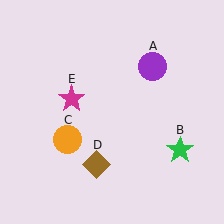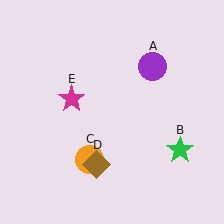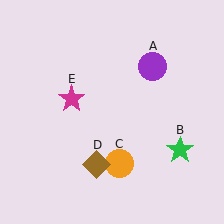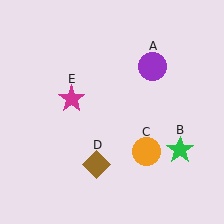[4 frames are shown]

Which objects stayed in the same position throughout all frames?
Purple circle (object A) and green star (object B) and brown diamond (object D) and magenta star (object E) remained stationary.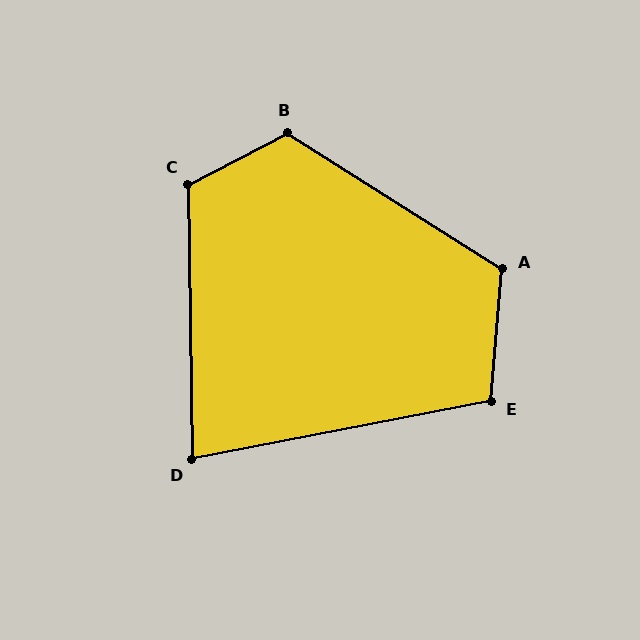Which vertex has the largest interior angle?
B, at approximately 121 degrees.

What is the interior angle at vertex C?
Approximately 116 degrees (obtuse).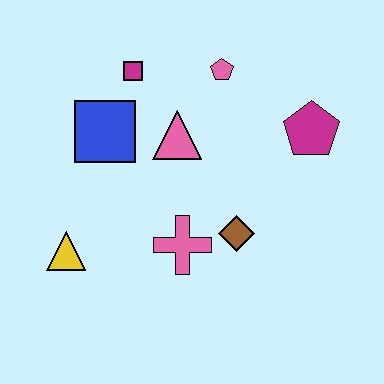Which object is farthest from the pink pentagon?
The yellow triangle is farthest from the pink pentagon.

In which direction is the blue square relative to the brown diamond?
The blue square is to the left of the brown diamond.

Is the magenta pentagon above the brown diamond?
Yes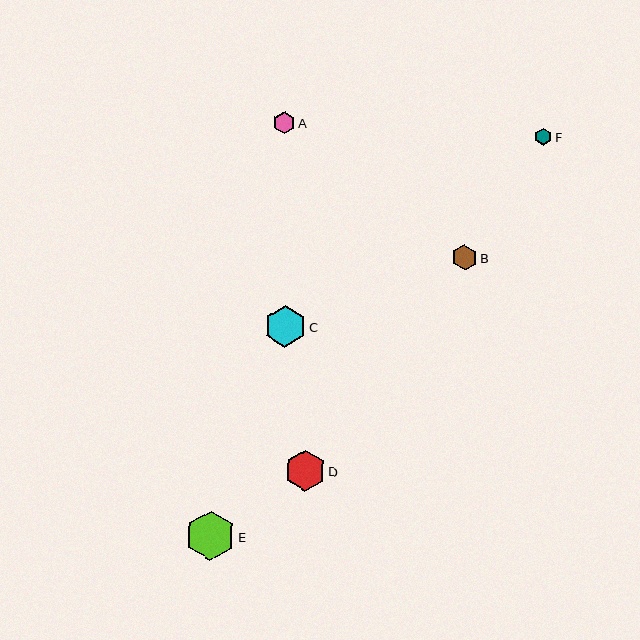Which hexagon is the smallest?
Hexagon F is the smallest with a size of approximately 17 pixels.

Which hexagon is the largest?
Hexagon E is the largest with a size of approximately 49 pixels.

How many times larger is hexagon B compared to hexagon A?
Hexagon B is approximately 1.1 times the size of hexagon A.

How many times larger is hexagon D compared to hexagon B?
Hexagon D is approximately 1.6 times the size of hexagon B.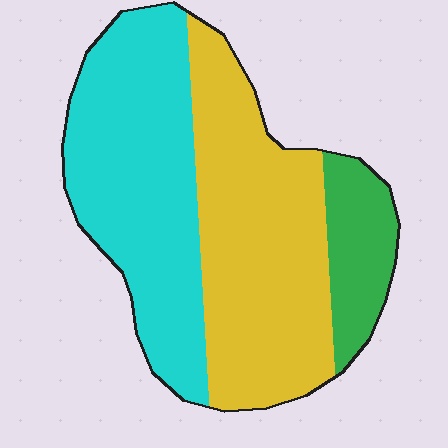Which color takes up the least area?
Green, at roughly 15%.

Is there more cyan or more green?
Cyan.